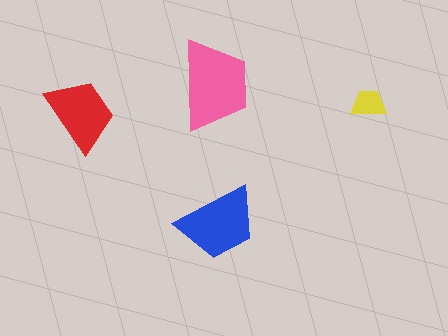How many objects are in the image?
There are 4 objects in the image.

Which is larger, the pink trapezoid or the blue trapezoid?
The pink one.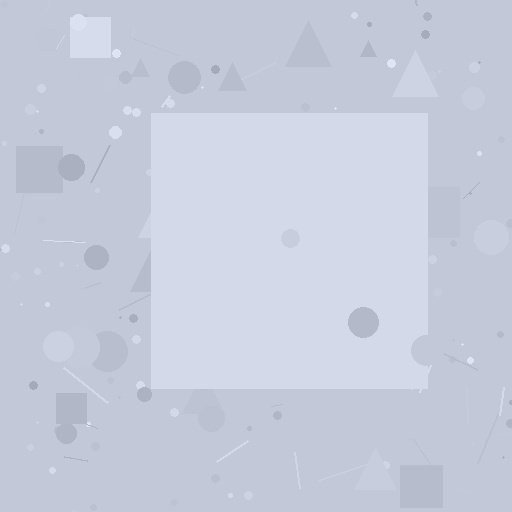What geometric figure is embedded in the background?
A square is embedded in the background.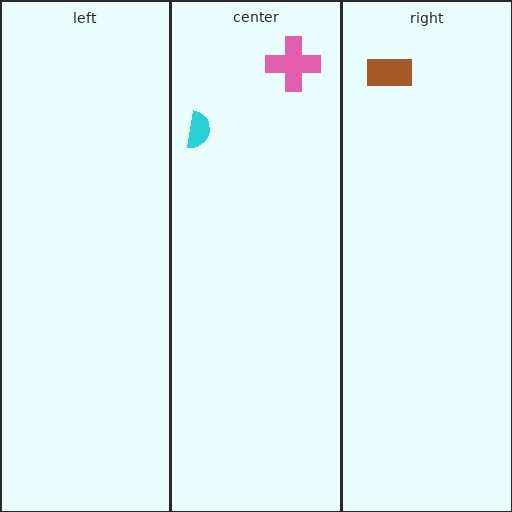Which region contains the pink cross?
The center region.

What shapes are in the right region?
The brown rectangle.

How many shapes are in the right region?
1.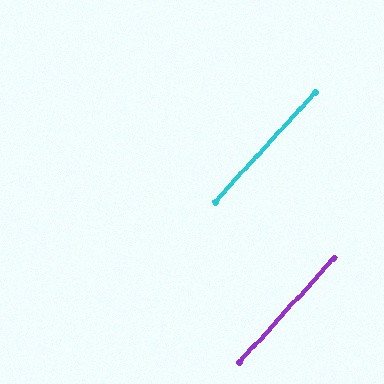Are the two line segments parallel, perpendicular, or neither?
Parallel — their directions differ by only 0.5°.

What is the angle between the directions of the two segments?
Approximately 1 degree.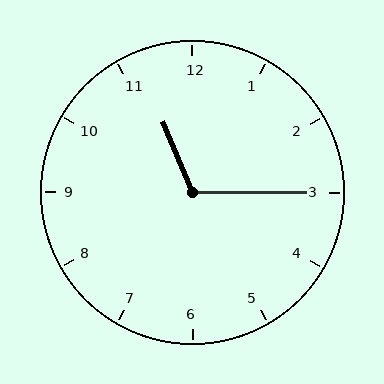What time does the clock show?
11:15.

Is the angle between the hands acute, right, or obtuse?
It is obtuse.